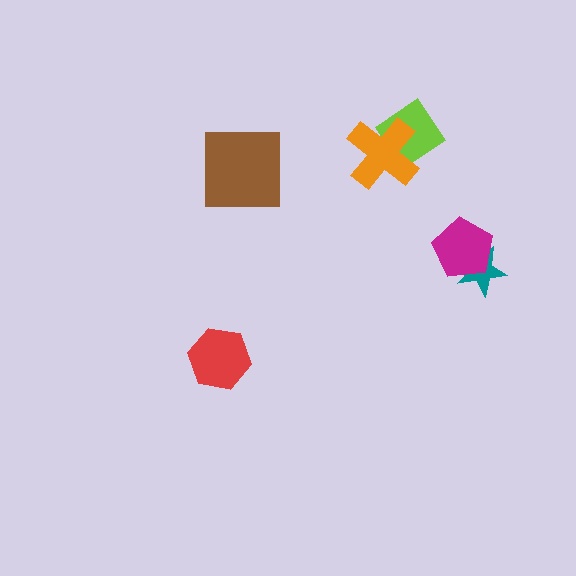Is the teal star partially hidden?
Yes, it is partially covered by another shape.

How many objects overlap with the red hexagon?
0 objects overlap with the red hexagon.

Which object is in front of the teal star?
The magenta pentagon is in front of the teal star.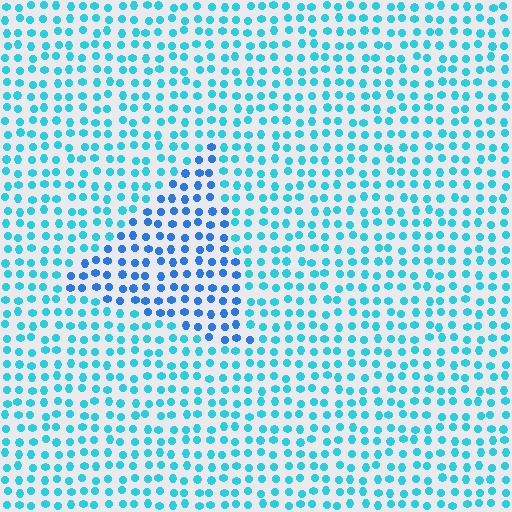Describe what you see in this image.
The image is filled with small cyan elements in a uniform arrangement. A triangle-shaped region is visible where the elements are tinted to a slightly different hue, forming a subtle color boundary.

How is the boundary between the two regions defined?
The boundary is defined purely by a slight shift in hue (about 29 degrees). Spacing, size, and orientation are identical on both sides.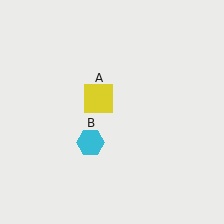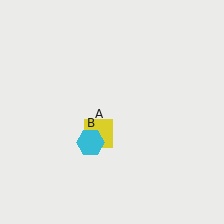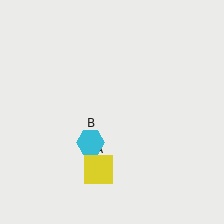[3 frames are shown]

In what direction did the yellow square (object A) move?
The yellow square (object A) moved down.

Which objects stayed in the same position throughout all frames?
Cyan hexagon (object B) remained stationary.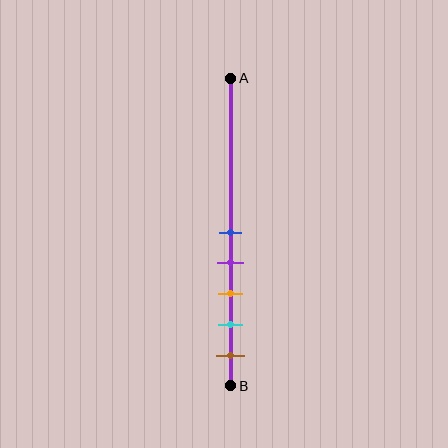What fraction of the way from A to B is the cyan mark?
The cyan mark is approximately 80% (0.8) of the way from A to B.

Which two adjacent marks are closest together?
The blue and purple marks are the closest adjacent pair.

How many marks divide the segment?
There are 5 marks dividing the segment.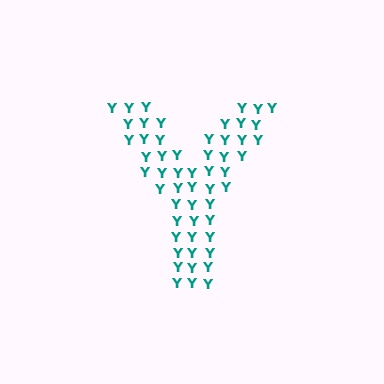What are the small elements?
The small elements are letter Y's.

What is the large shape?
The large shape is the letter Y.